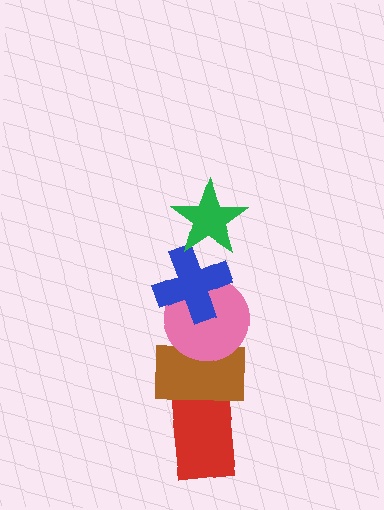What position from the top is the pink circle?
The pink circle is 3rd from the top.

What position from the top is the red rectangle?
The red rectangle is 5th from the top.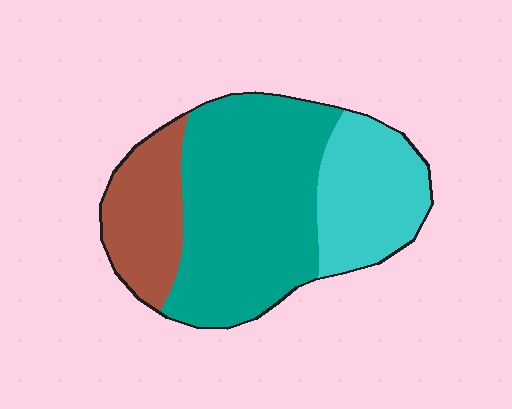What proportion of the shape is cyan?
Cyan takes up about one quarter (1/4) of the shape.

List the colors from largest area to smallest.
From largest to smallest: teal, cyan, brown.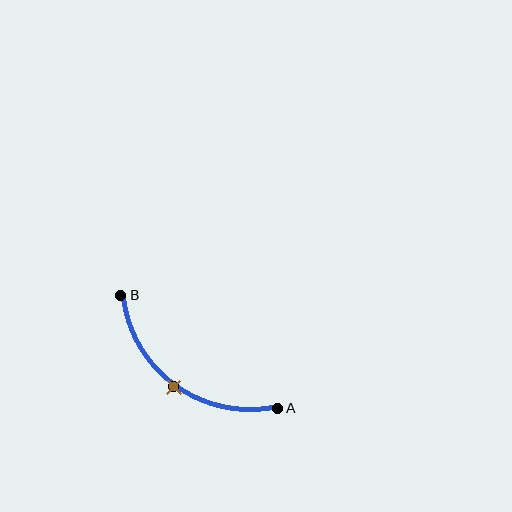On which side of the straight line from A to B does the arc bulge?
The arc bulges below and to the left of the straight line connecting A and B.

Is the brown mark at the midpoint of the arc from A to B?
Yes. The brown mark lies on the arc at equal arc-length from both A and B — it is the arc midpoint.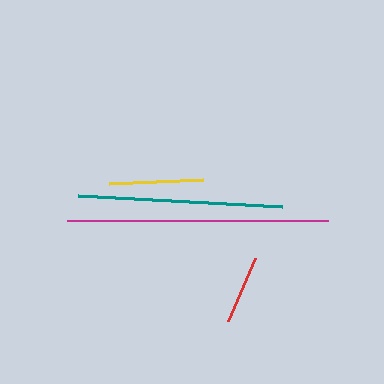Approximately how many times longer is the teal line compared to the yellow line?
The teal line is approximately 2.2 times the length of the yellow line.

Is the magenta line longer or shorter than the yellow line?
The magenta line is longer than the yellow line.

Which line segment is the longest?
The magenta line is the longest at approximately 262 pixels.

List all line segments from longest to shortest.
From longest to shortest: magenta, teal, yellow, red.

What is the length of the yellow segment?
The yellow segment is approximately 95 pixels long.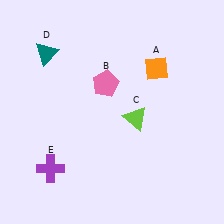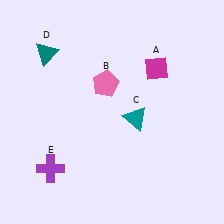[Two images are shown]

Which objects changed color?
A changed from orange to magenta. C changed from lime to teal.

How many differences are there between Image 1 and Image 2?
There are 2 differences between the two images.